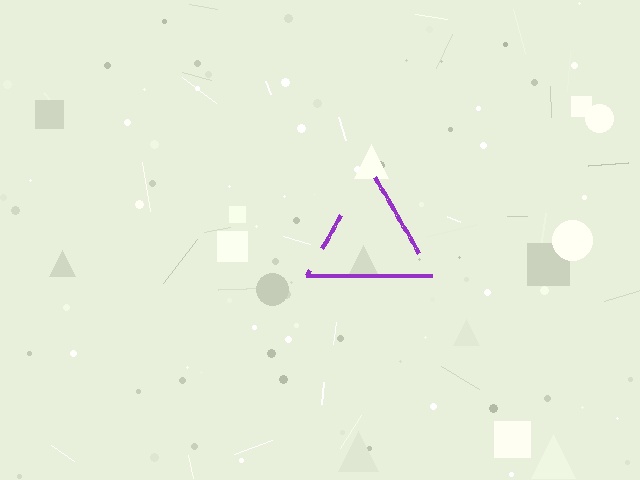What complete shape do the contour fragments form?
The contour fragments form a triangle.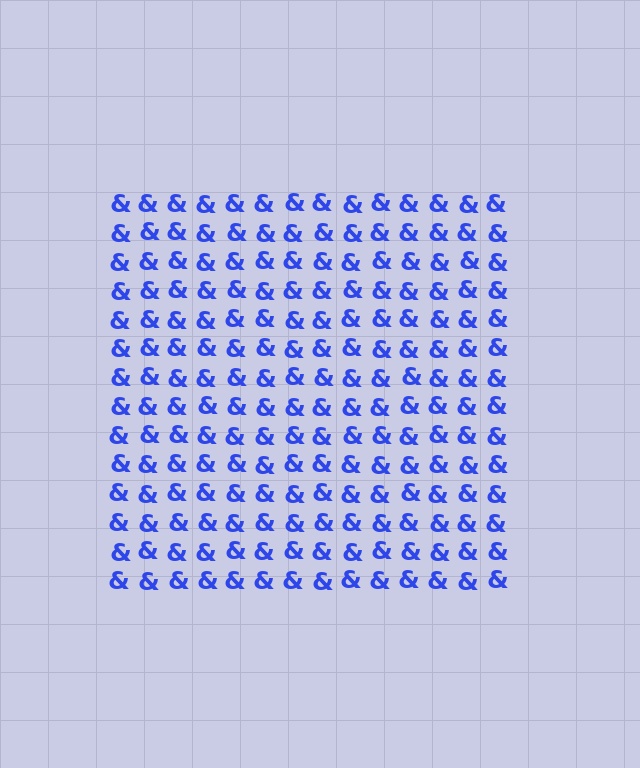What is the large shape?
The large shape is a square.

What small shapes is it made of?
It is made of small ampersands.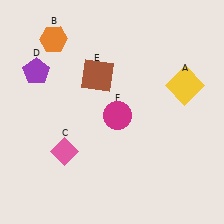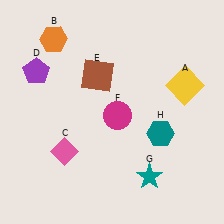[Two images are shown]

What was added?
A teal star (G), a teal hexagon (H) were added in Image 2.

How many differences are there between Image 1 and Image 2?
There are 2 differences between the two images.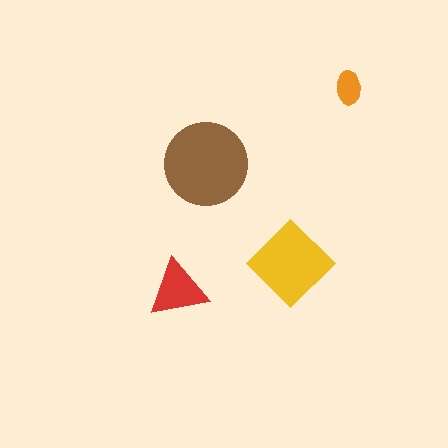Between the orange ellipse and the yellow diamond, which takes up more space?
The yellow diamond.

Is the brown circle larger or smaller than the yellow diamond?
Larger.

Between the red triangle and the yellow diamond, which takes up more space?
The yellow diamond.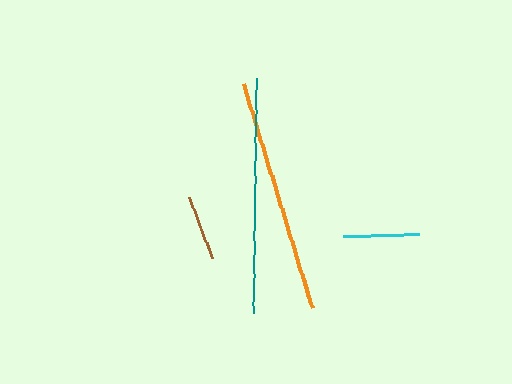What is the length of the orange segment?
The orange segment is approximately 235 pixels long.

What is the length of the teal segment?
The teal segment is approximately 235 pixels long.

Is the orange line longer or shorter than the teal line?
The teal line is longer than the orange line.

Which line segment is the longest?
The teal line is the longest at approximately 235 pixels.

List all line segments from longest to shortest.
From longest to shortest: teal, orange, cyan, brown.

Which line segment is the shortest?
The brown line is the shortest at approximately 65 pixels.